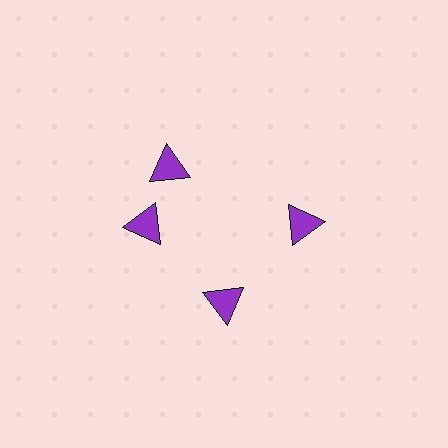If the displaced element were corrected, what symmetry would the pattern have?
It would have 4-fold rotational symmetry — the pattern would map onto itself every 90 degrees.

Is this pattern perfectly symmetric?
No. The 4 purple triangles are arranged in a ring, but one element near the 12 o'clock position is rotated out of alignment along the ring, breaking the 4-fold rotational symmetry.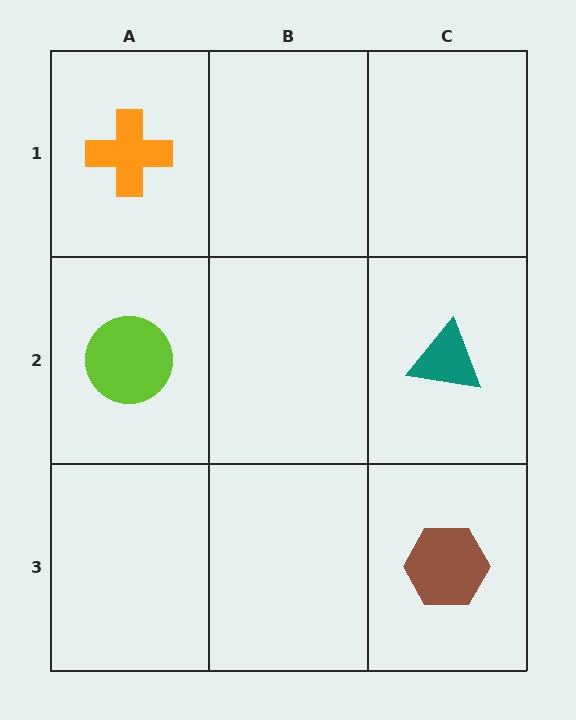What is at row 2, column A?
A lime circle.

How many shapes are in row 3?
1 shape.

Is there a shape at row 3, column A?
No, that cell is empty.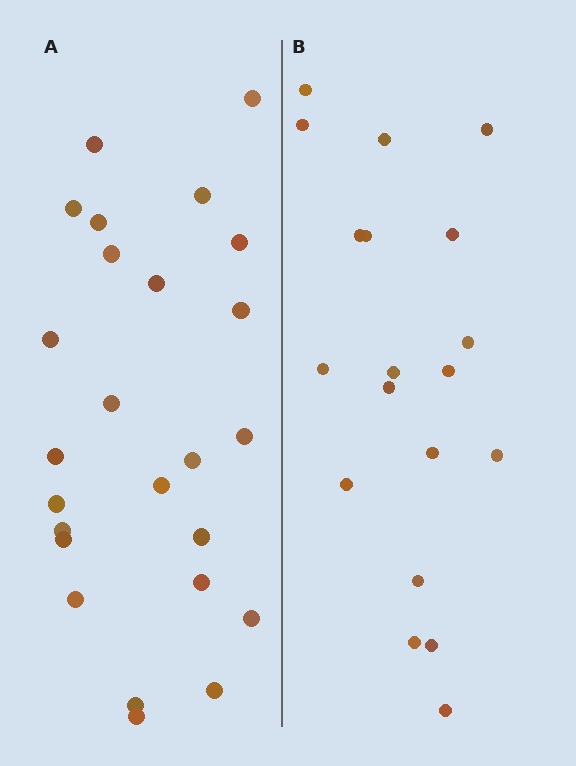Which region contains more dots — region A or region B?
Region A (the left region) has more dots.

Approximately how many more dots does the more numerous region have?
Region A has about 6 more dots than region B.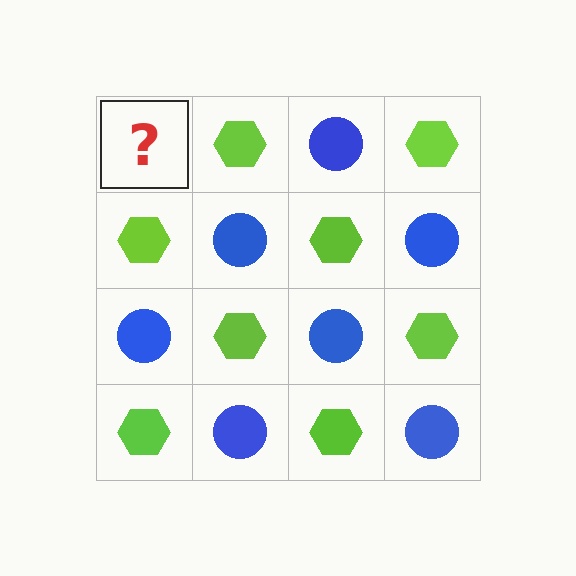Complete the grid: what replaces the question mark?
The question mark should be replaced with a blue circle.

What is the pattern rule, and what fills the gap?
The rule is that it alternates blue circle and lime hexagon in a checkerboard pattern. The gap should be filled with a blue circle.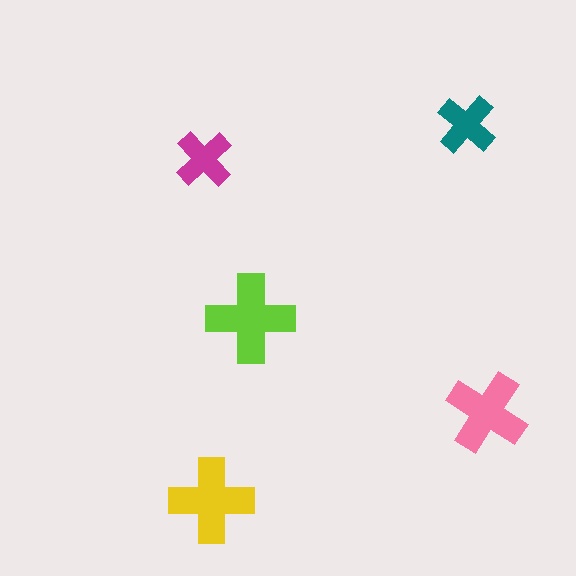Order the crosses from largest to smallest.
the lime one, the yellow one, the pink one, the teal one, the magenta one.